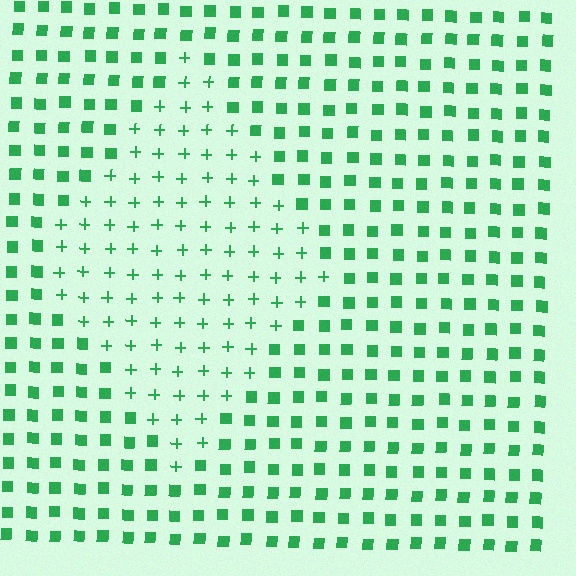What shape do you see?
I see a diamond.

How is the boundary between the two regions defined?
The boundary is defined by a change in element shape: plus signs inside vs. squares outside. All elements share the same color and spacing.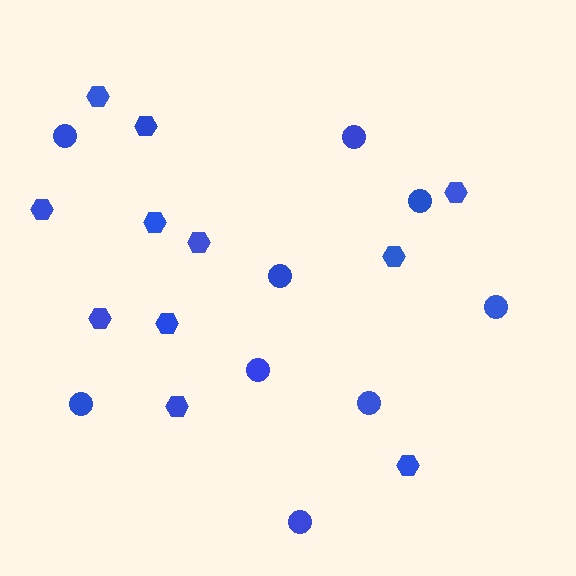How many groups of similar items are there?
There are 2 groups: one group of circles (9) and one group of hexagons (11).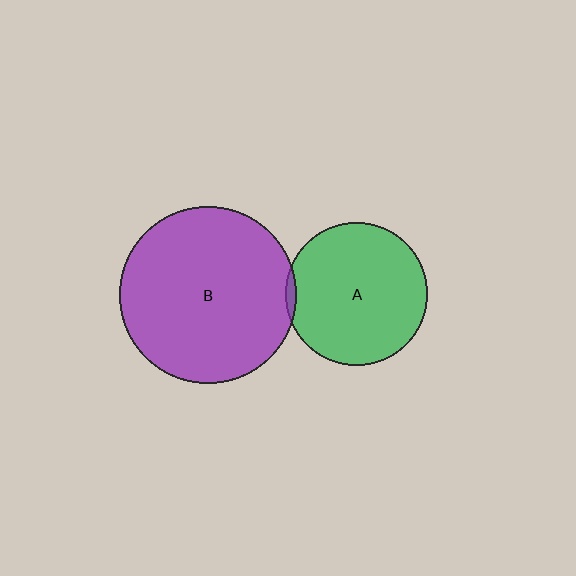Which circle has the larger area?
Circle B (purple).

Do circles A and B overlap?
Yes.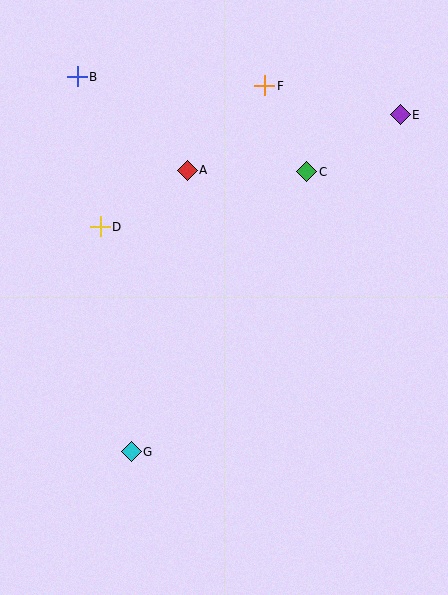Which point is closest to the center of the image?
Point A at (187, 170) is closest to the center.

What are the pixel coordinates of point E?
Point E is at (400, 115).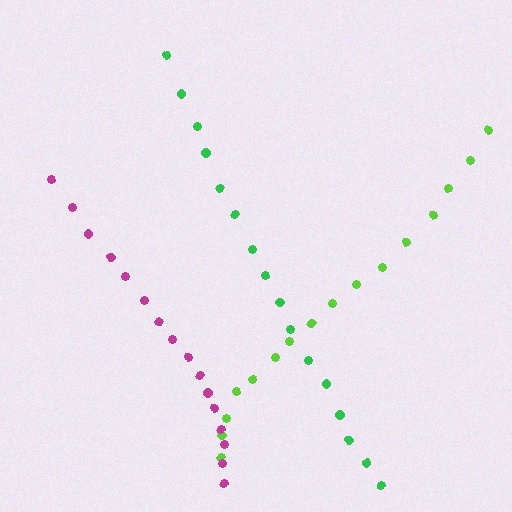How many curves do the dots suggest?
There are 3 distinct paths.